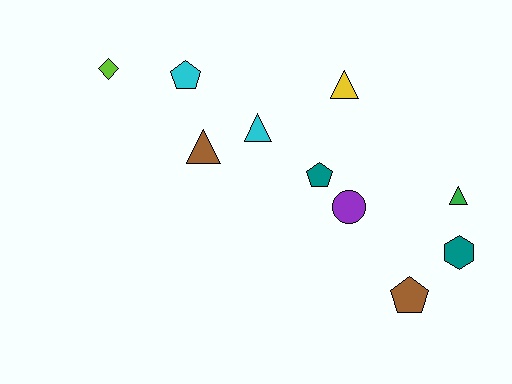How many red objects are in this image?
There are no red objects.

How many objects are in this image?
There are 10 objects.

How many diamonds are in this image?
There is 1 diamond.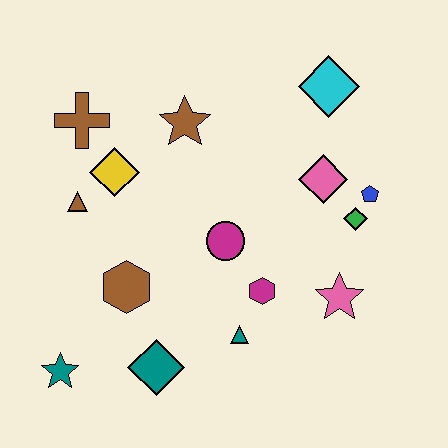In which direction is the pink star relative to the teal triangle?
The pink star is to the right of the teal triangle.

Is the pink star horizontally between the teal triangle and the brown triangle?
No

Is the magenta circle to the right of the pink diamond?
No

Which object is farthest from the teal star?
The cyan diamond is farthest from the teal star.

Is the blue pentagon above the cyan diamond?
No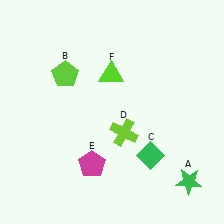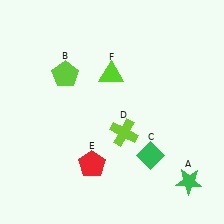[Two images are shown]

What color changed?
The pentagon (E) changed from magenta in Image 1 to red in Image 2.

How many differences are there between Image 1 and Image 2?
There is 1 difference between the two images.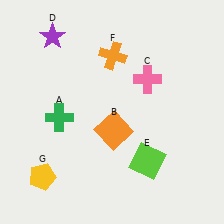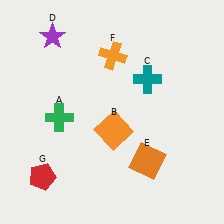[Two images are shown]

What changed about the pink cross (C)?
In Image 1, C is pink. In Image 2, it changed to teal.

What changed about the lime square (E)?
In Image 1, E is lime. In Image 2, it changed to orange.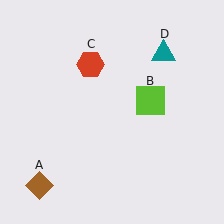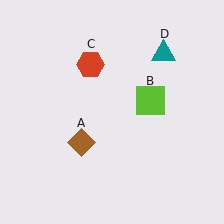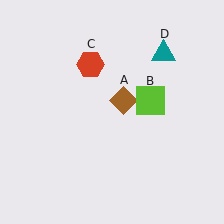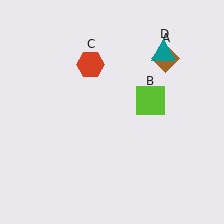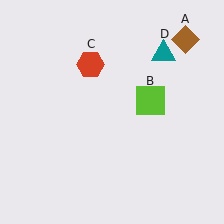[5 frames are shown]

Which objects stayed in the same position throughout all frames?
Lime square (object B) and red hexagon (object C) and teal triangle (object D) remained stationary.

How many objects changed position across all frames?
1 object changed position: brown diamond (object A).